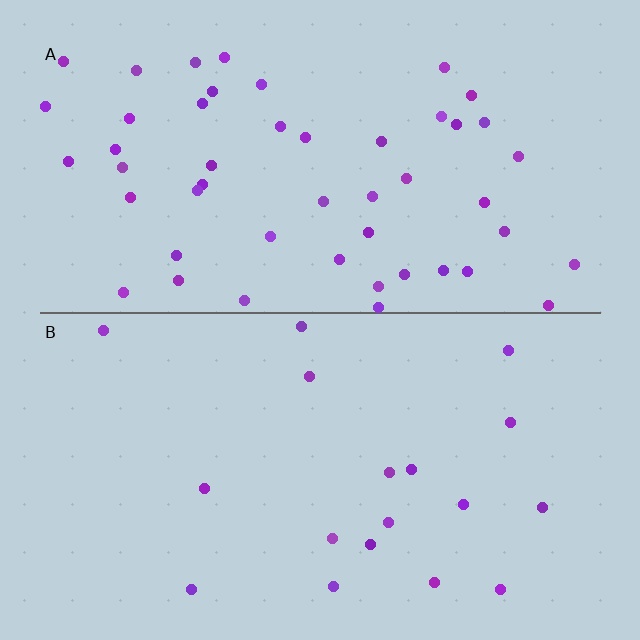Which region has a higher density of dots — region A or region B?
A (the top).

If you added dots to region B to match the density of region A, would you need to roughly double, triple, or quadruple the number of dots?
Approximately triple.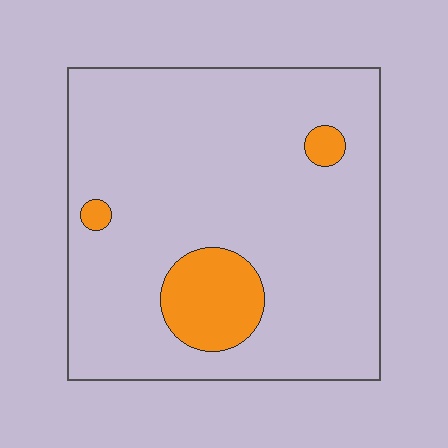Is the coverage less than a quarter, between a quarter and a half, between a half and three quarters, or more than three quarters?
Less than a quarter.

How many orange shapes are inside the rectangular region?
3.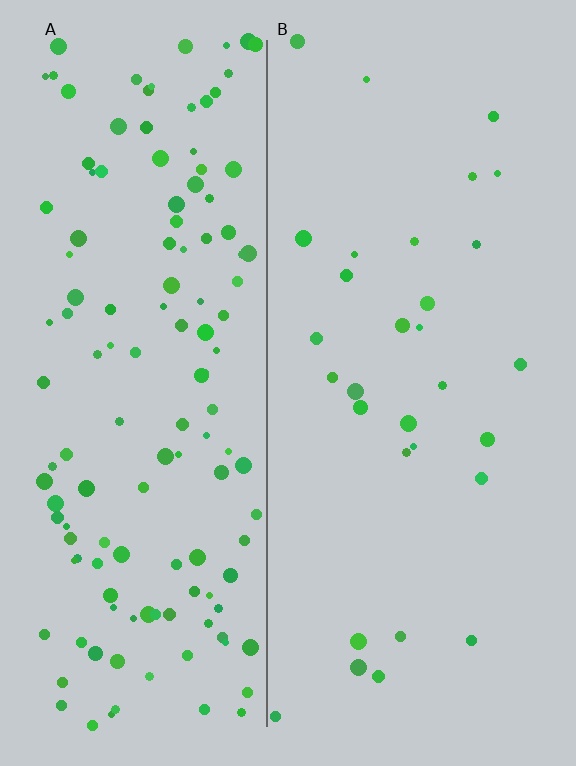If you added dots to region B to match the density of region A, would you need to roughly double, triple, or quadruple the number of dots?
Approximately quadruple.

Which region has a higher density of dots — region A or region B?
A (the left).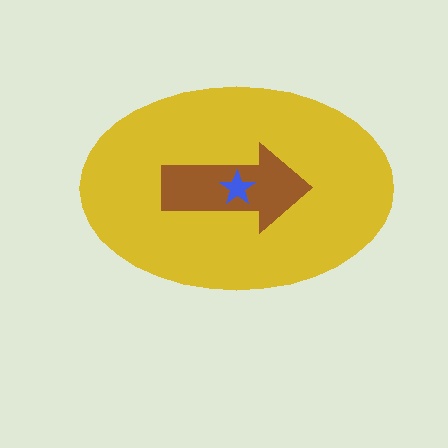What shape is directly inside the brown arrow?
The blue star.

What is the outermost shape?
The yellow ellipse.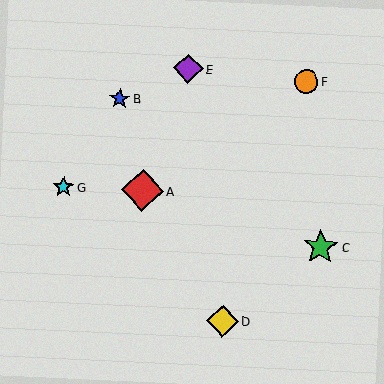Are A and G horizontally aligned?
Yes, both are at y≈191.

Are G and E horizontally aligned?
No, G is at y≈187 and E is at y≈69.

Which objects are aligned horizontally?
Objects A, G are aligned horizontally.